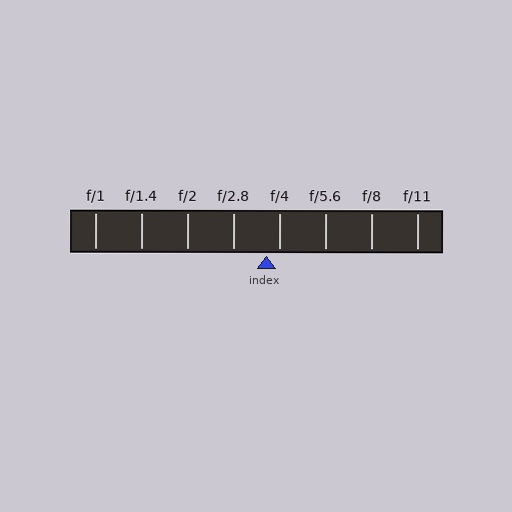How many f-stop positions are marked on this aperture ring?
There are 8 f-stop positions marked.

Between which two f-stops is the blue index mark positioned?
The index mark is between f/2.8 and f/4.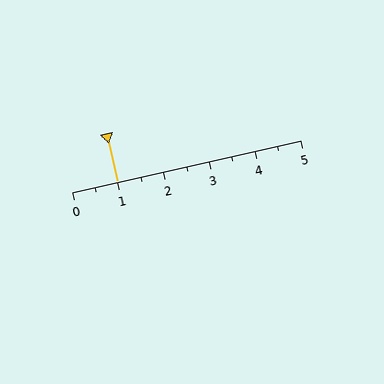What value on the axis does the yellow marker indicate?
The marker indicates approximately 1.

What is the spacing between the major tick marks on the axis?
The major ticks are spaced 1 apart.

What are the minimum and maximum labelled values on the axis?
The axis runs from 0 to 5.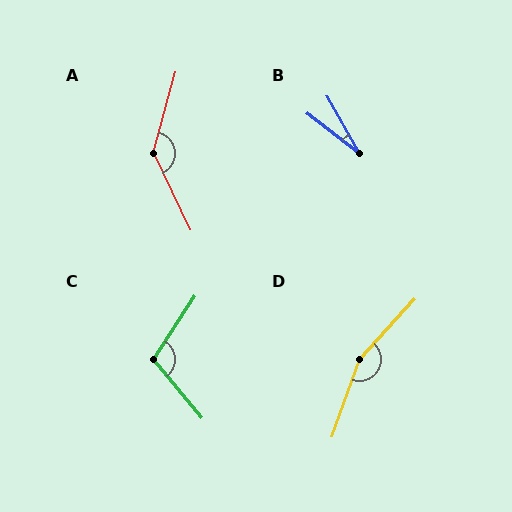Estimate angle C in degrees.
Approximately 108 degrees.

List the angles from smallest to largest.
B (23°), C (108°), A (139°), D (157°).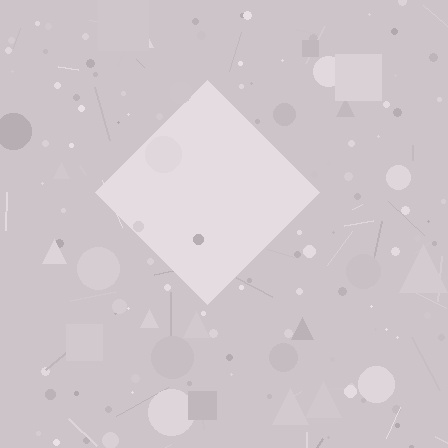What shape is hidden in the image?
A diamond is hidden in the image.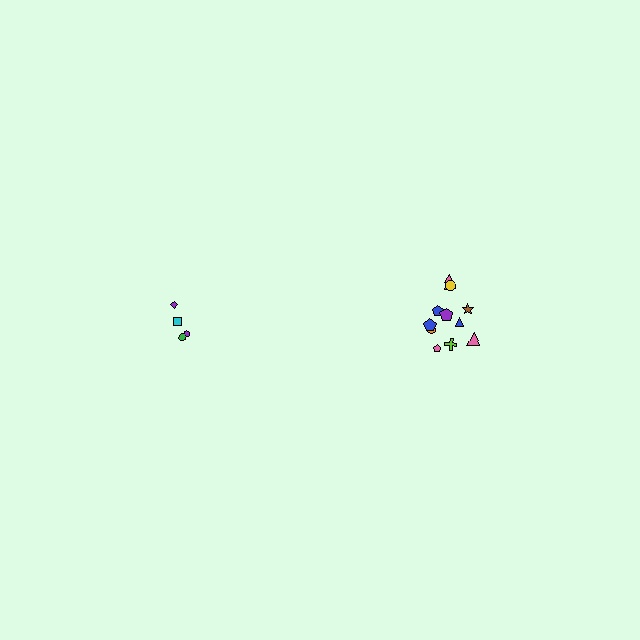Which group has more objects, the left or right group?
The right group.